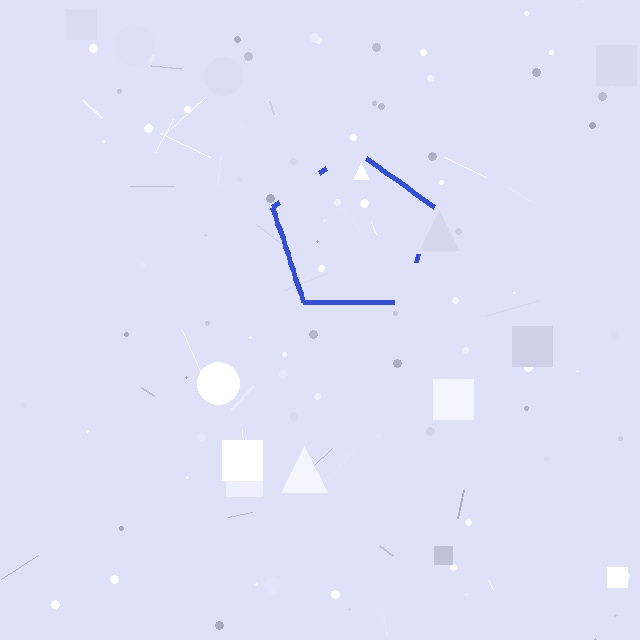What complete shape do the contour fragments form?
The contour fragments form a pentagon.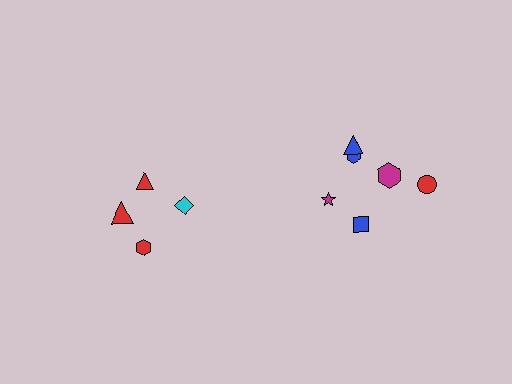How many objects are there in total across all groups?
There are 10 objects.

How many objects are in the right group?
There are 6 objects.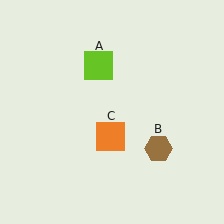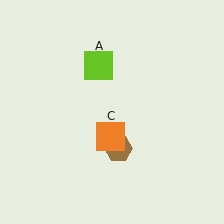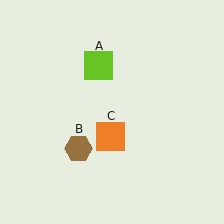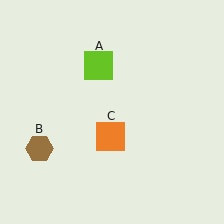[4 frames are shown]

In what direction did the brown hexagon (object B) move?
The brown hexagon (object B) moved left.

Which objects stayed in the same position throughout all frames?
Lime square (object A) and orange square (object C) remained stationary.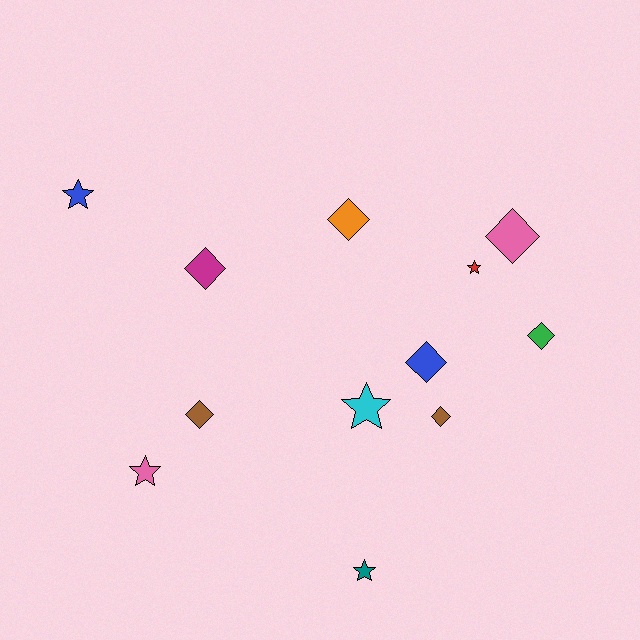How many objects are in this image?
There are 12 objects.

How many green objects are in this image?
There is 1 green object.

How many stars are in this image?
There are 5 stars.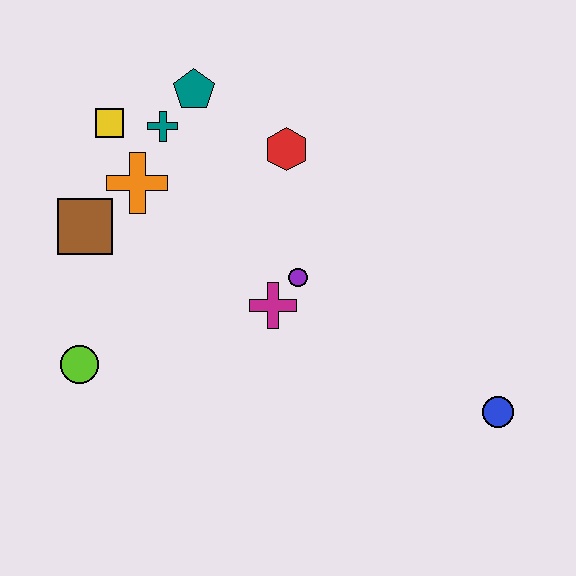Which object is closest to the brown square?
The orange cross is closest to the brown square.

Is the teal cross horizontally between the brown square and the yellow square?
No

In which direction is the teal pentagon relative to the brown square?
The teal pentagon is above the brown square.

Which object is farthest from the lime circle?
The blue circle is farthest from the lime circle.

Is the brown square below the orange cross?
Yes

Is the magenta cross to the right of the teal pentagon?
Yes